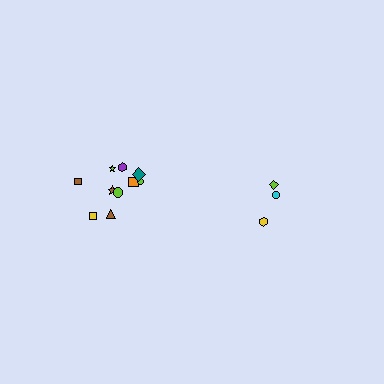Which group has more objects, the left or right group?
The left group.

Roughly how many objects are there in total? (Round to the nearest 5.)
Roughly 15 objects in total.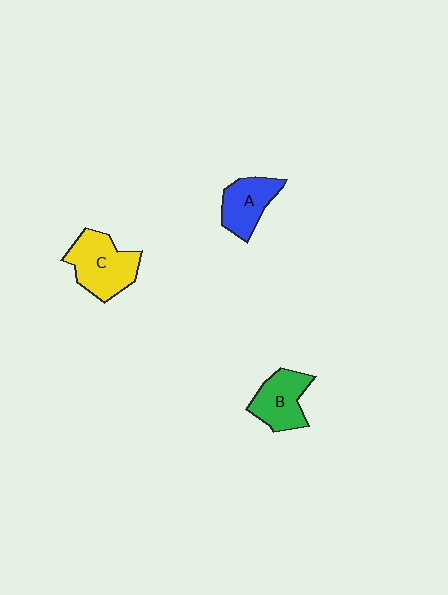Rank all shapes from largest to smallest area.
From largest to smallest: C (yellow), B (green), A (blue).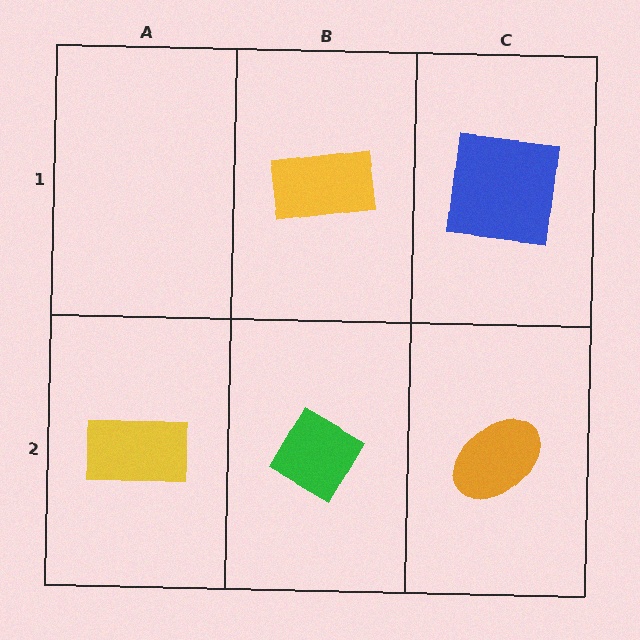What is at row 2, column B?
A green diamond.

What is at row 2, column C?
An orange ellipse.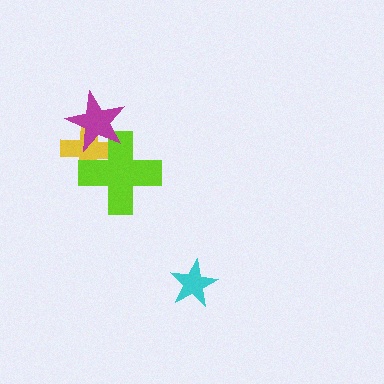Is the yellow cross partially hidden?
Yes, it is partially covered by another shape.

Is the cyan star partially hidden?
No, no other shape covers it.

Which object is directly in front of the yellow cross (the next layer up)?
The lime cross is directly in front of the yellow cross.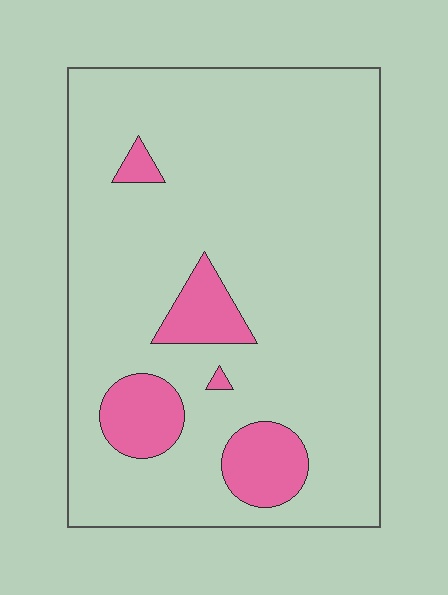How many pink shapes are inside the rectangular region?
5.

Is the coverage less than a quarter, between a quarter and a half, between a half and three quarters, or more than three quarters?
Less than a quarter.